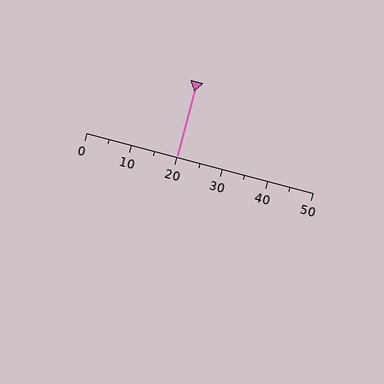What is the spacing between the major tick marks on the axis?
The major ticks are spaced 10 apart.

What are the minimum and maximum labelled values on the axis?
The axis runs from 0 to 50.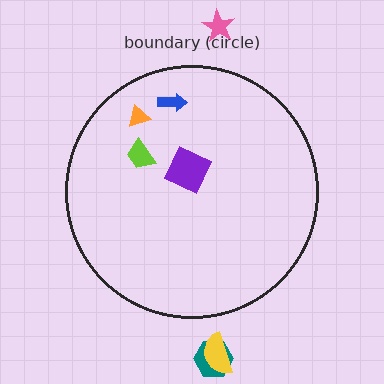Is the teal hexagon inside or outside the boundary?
Outside.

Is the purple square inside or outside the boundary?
Inside.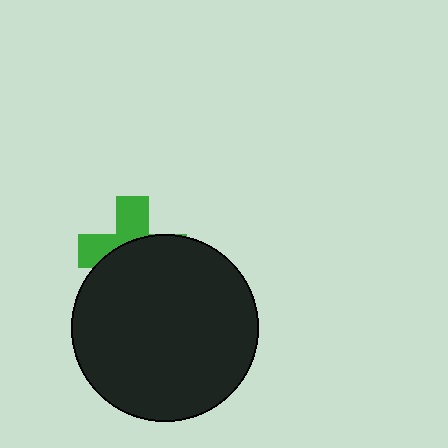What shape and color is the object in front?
The object in front is a black circle.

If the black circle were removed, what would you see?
You would see the complete green cross.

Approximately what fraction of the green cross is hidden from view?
Roughly 59% of the green cross is hidden behind the black circle.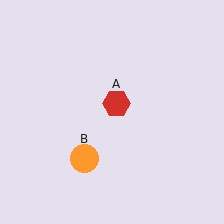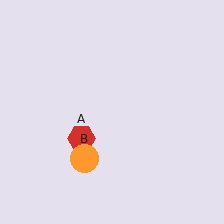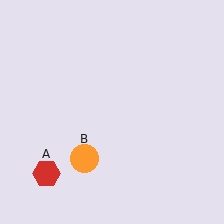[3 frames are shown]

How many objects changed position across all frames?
1 object changed position: red hexagon (object A).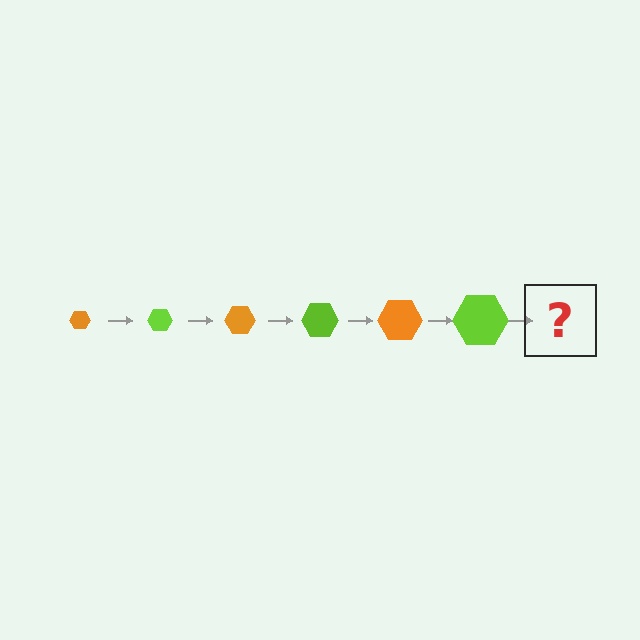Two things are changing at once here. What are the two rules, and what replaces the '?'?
The two rules are that the hexagon grows larger each step and the color cycles through orange and lime. The '?' should be an orange hexagon, larger than the previous one.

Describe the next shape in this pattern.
It should be an orange hexagon, larger than the previous one.